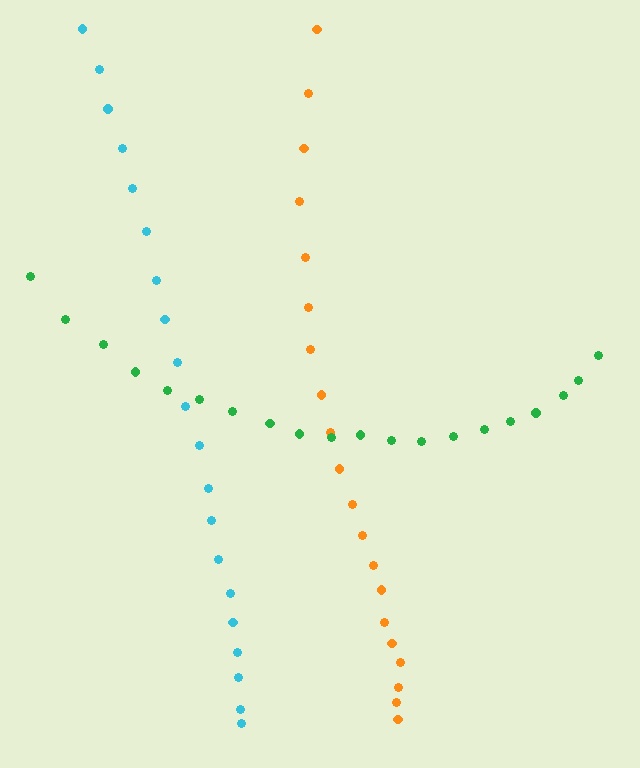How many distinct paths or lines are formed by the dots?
There are 3 distinct paths.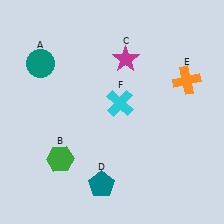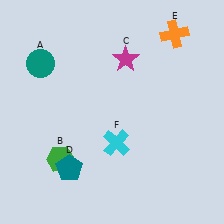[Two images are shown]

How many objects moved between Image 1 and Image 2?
3 objects moved between the two images.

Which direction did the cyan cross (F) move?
The cyan cross (F) moved down.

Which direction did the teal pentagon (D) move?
The teal pentagon (D) moved left.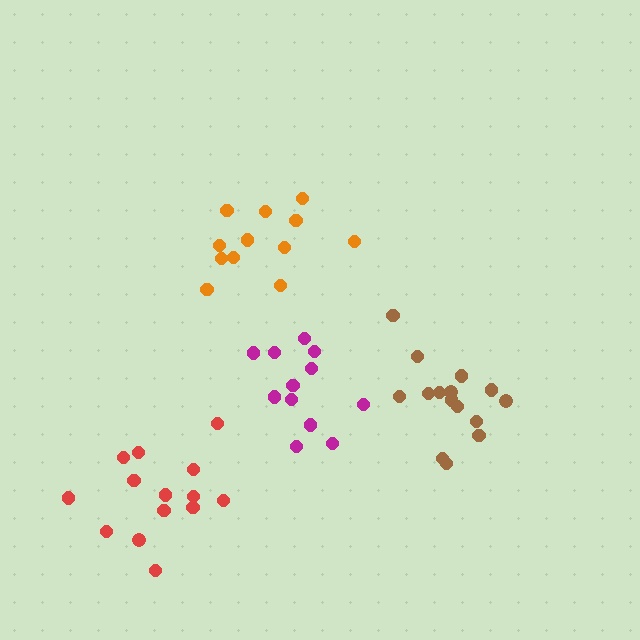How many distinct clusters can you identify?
There are 4 distinct clusters.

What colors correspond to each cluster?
The clusters are colored: red, brown, orange, magenta.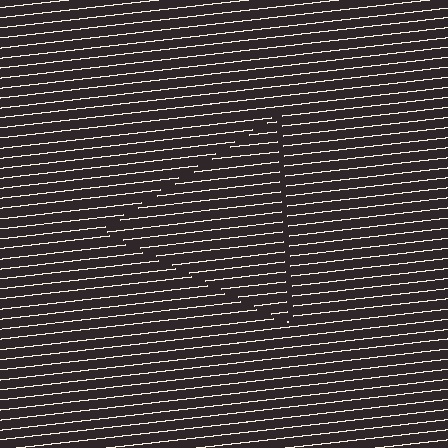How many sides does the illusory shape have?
3 sides — the line-ends trace a triangle.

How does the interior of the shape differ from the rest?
The interior of the shape contains the same grating, shifted by half a period — the contour is defined by the phase discontinuity where line-ends from the inner and outer gratings abut.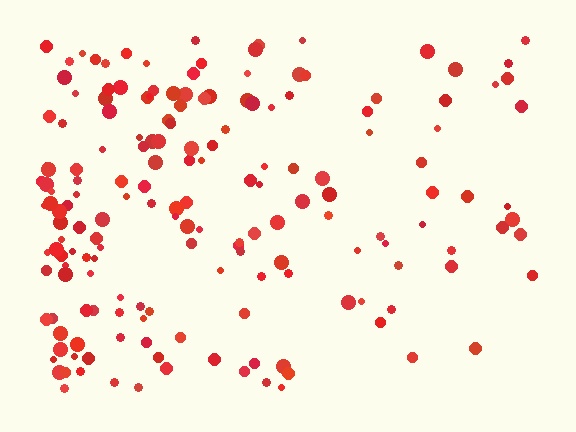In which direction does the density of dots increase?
From right to left, with the left side densest.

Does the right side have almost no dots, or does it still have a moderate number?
Still a moderate number, just noticeably fewer than the left.